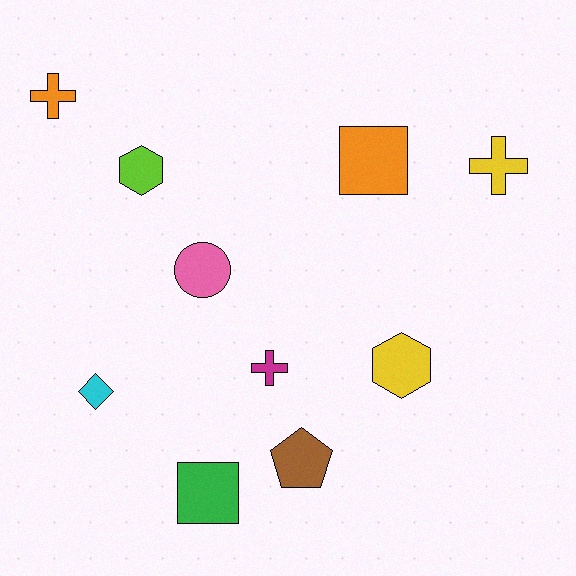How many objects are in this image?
There are 10 objects.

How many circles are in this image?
There is 1 circle.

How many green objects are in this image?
There is 1 green object.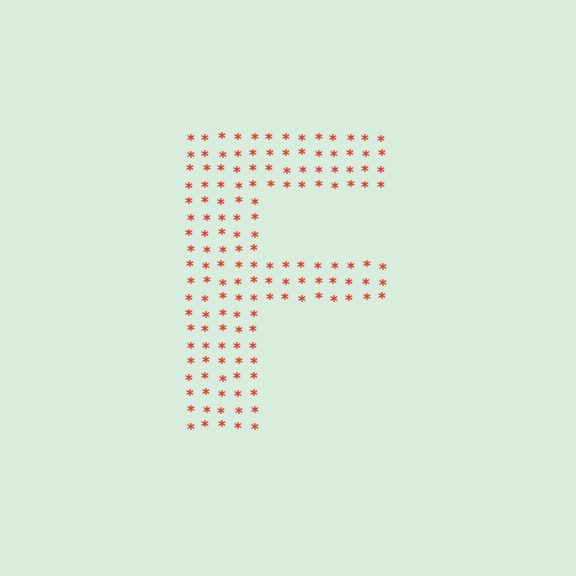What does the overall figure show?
The overall figure shows the letter F.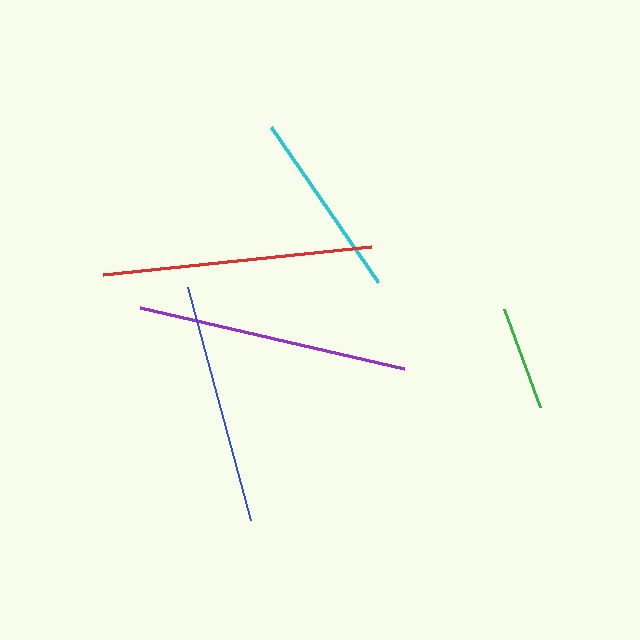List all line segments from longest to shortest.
From longest to shortest: purple, red, blue, cyan, green.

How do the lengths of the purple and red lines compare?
The purple and red lines are approximately the same length.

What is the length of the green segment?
The green segment is approximately 105 pixels long.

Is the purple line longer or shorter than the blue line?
The purple line is longer than the blue line.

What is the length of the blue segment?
The blue segment is approximately 241 pixels long.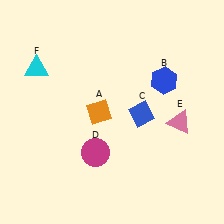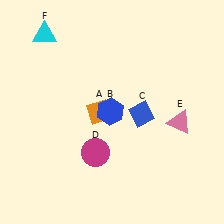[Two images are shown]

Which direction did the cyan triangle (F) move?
The cyan triangle (F) moved up.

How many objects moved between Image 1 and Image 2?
2 objects moved between the two images.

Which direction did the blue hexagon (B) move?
The blue hexagon (B) moved left.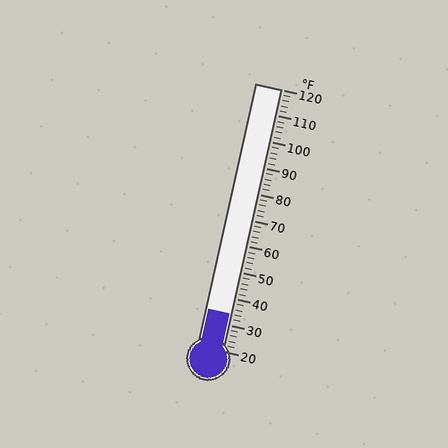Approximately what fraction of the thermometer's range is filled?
The thermometer is filled to approximately 15% of its range.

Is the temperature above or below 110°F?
The temperature is below 110°F.